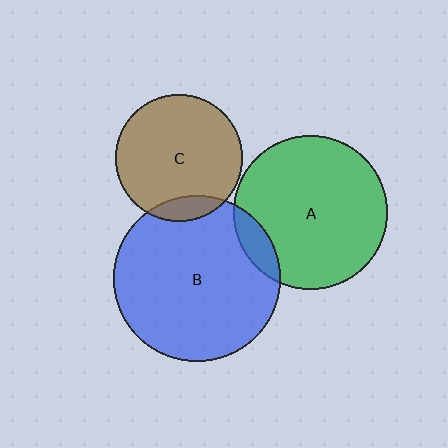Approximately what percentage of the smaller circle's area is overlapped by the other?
Approximately 10%.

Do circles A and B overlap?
Yes.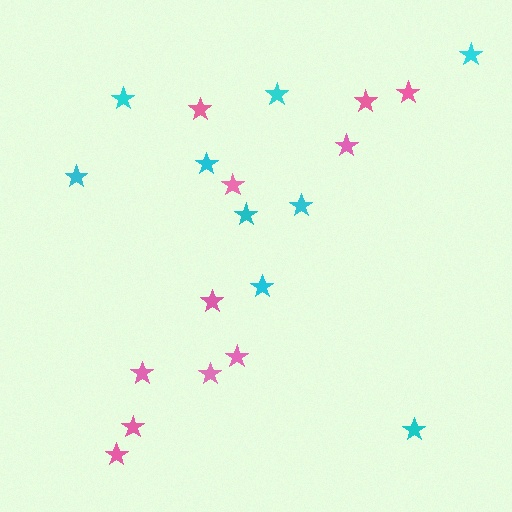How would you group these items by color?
There are 2 groups: one group of cyan stars (9) and one group of pink stars (11).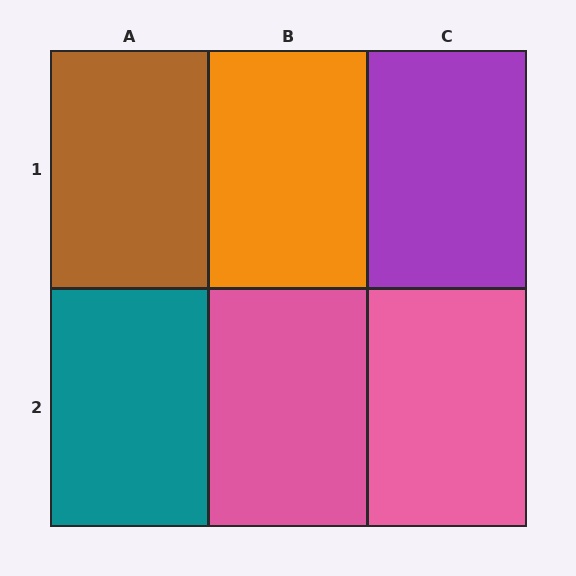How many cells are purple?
1 cell is purple.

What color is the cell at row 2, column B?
Pink.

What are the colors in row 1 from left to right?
Brown, orange, purple.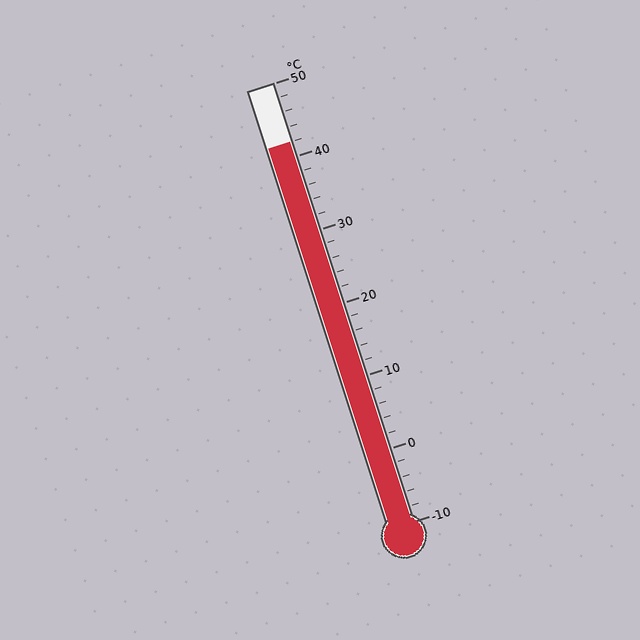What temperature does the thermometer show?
The thermometer shows approximately 42°C.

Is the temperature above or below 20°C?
The temperature is above 20°C.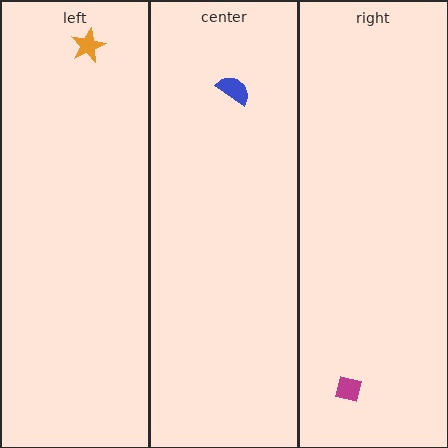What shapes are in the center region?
The blue semicircle.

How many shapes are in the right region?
1.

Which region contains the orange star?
The left region.